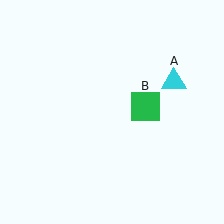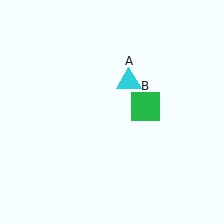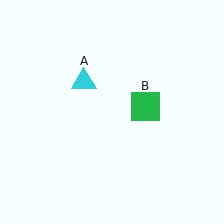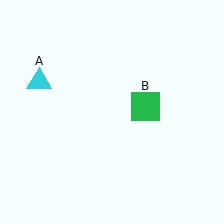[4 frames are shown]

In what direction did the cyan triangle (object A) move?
The cyan triangle (object A) moved left.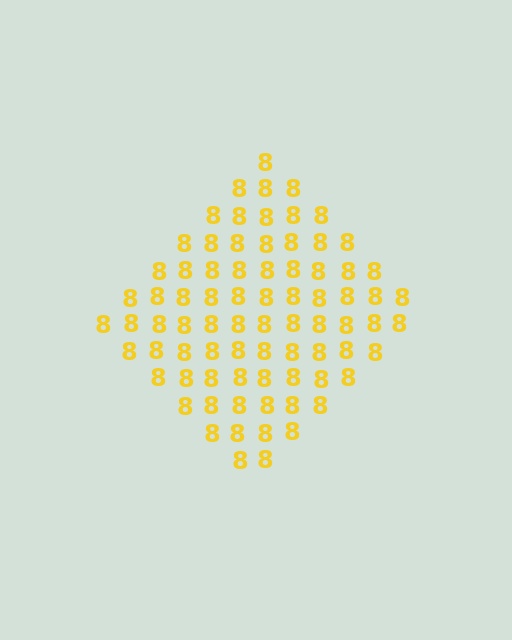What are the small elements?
The small elements are digit 8's.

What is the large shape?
The large shape is a diamond.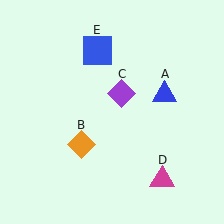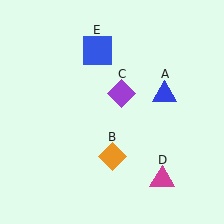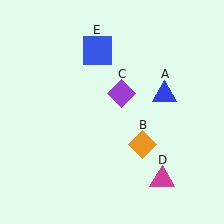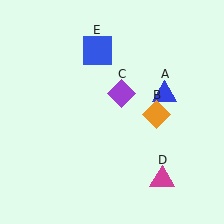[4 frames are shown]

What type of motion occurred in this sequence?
The orange diamond (object B) rotated counterclockwise around the center of the scene.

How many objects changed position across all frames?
1 object changed position: orange diamond (object B).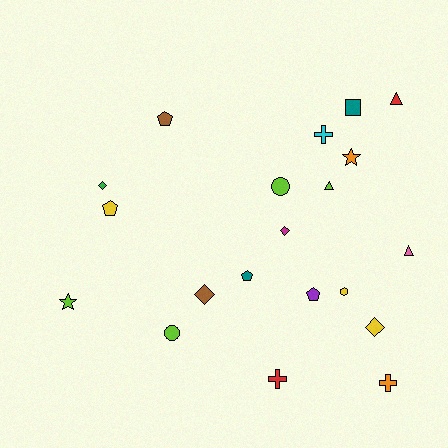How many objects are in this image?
There are 20 objects.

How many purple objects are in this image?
There is 1 purple object.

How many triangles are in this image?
There are 3 triangles.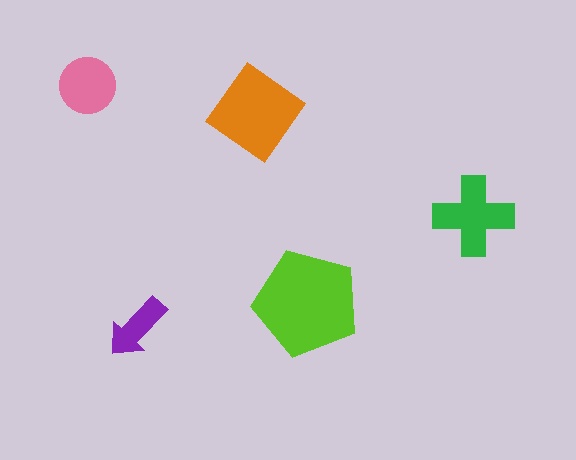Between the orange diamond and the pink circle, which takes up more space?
The orange diamond.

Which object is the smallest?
The purple arrow.